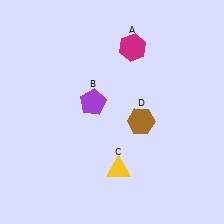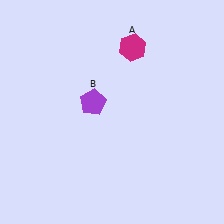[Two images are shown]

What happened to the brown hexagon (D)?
The brown hexagon (D) was removed in Image 2. It was in the bottom-right area of Image 1.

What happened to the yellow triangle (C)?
The yellow triangle (C) was removed in Image 2. It was in the bottom-right area of Image 1.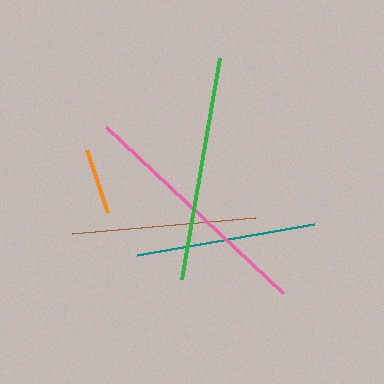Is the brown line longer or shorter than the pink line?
The pink line is longer than the brown line.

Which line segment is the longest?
The pink line is the longest at approximately 243 pixels.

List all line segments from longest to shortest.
From longest to shortest: pink, green, brown, teal, orange.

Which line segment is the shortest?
The orange line is the shortest at approximately 67 pixels.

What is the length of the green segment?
The green segment is approximately 224 pixels long.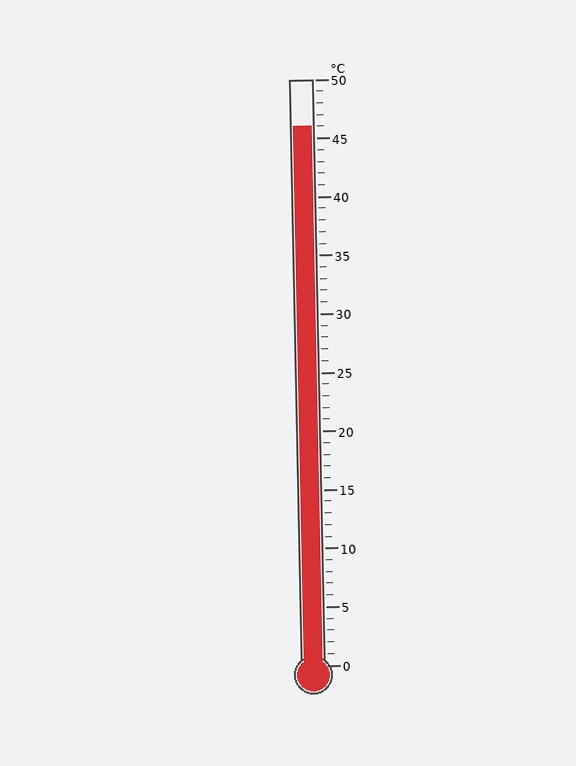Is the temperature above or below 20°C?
The temperature is above 20°C.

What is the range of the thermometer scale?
The thermometer scale ranges from 0°C to 50°C.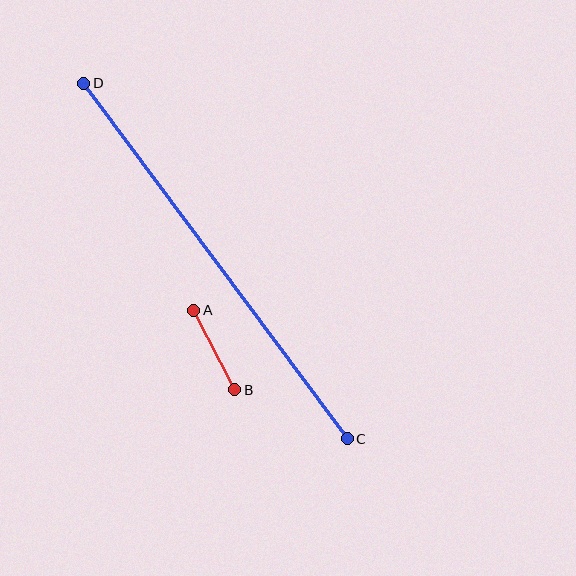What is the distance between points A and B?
The distance is approximately 89 pixels.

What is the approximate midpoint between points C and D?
The midpoint is at approximately (215, 261) pixels.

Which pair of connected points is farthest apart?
Points C and D are farthest apart.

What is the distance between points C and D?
The distance is approximately 442 pixels.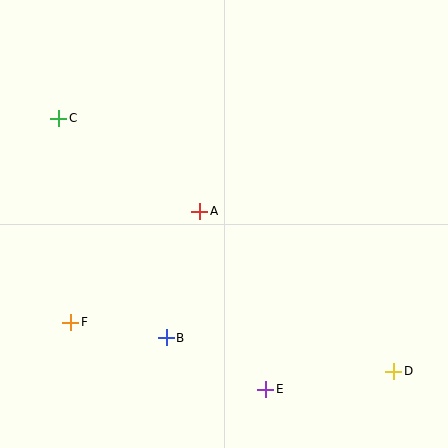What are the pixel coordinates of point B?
Point B is at (166, 338).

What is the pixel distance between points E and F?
The distance between E and F is 206 pixels.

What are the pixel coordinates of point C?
Point C is at (59, 118).